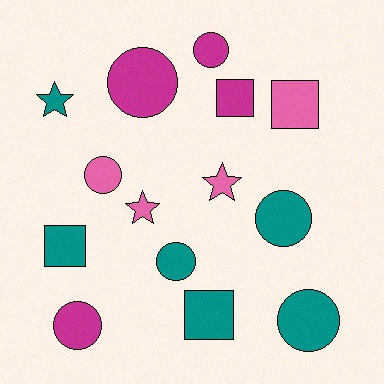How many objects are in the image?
There are 14 objects.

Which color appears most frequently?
Teal, with 6 objects.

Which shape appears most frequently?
Circle, with 7 objects.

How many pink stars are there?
There are 2 pink stars.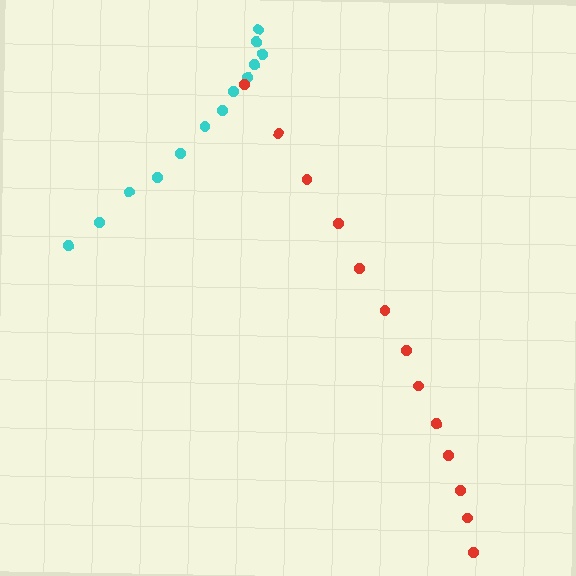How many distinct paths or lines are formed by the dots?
There are 2 distinct paths.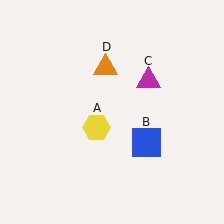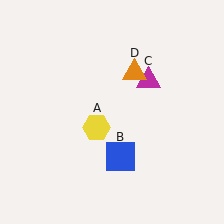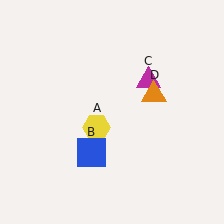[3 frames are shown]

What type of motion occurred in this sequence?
The blue square (object B), orange triangle (object D) rotated clockwise around the center of the scene.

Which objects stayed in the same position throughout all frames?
Yellow hexagon (object A) and magenta triangle (object C) remained stationary.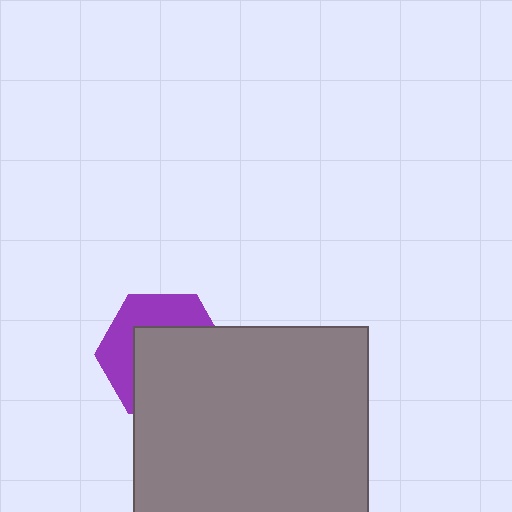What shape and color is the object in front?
The object in front is a gray rectangle.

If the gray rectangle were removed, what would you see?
You would see the complete purple hexagon.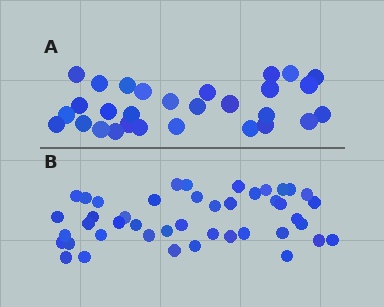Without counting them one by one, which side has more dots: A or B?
Region B (the bottom region) has more dots.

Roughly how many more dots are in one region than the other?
Region B has approximately 15 more dots than region A.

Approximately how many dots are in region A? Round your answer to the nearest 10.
About 30 dots. (The exact count is 29, which rounds to 30.)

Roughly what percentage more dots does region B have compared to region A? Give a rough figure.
About 50% more.